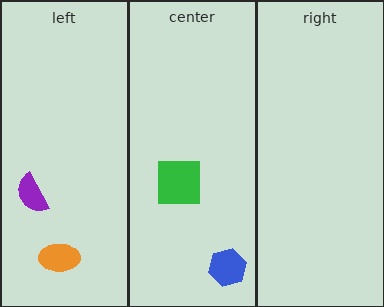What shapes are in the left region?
The purple semicircle, the orange ellipse.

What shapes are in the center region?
The blue hexagon, the green square.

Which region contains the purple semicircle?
The left region.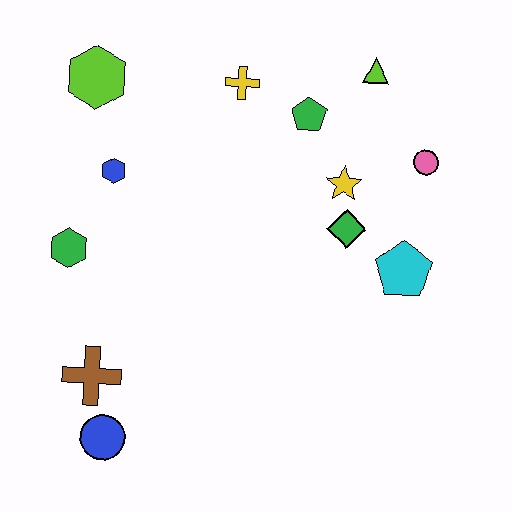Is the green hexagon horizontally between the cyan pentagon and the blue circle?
No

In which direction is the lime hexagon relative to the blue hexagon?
The lime hexagon is above the blue hexagon.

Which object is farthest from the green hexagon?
The pink circle is farthest from the green hexagon.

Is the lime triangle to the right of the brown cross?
Yes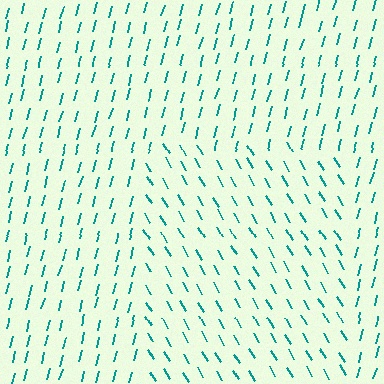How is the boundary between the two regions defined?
The boundary is defined purely by a change in line orientation (approximately 45 degrees difference). All lines are the same color and thickness.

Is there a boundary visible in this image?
Yes, there is a texture boundary formed by a change in line orientation.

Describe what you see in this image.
The image is filled with small teal line segments. A rectangle region in the image has lines oriented differently from the surrounding lines, creating a visible texture boundary.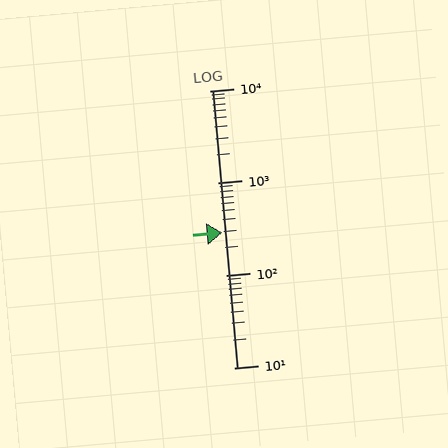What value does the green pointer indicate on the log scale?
The pointer indicates approximately 290.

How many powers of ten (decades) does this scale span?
The scale spans 3 decades, from 10 to 10000.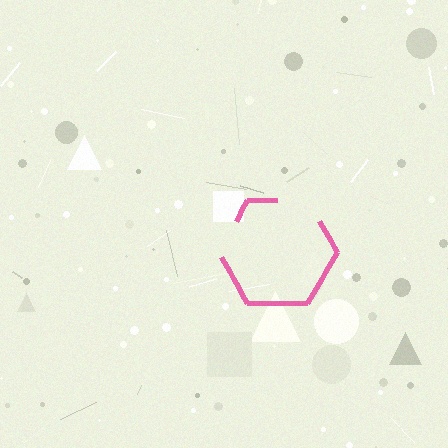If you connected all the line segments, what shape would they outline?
They would outline a hexagon.